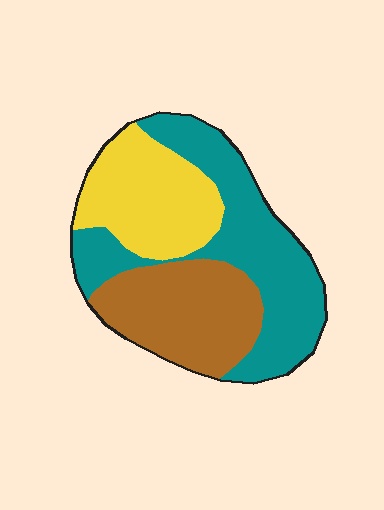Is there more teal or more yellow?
Teal.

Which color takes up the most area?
Teal, at roughly 45%.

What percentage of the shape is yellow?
Yellow covers 28% of the shape.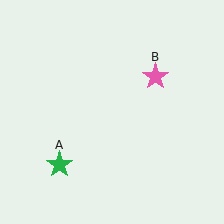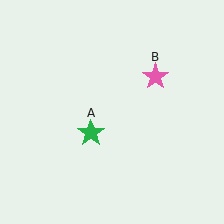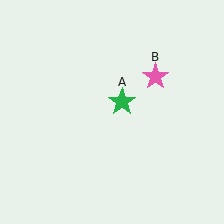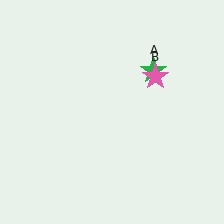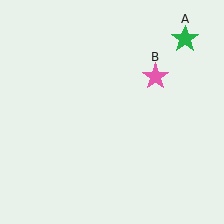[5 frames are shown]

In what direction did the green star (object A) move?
The green star (object A) moved up and to the right.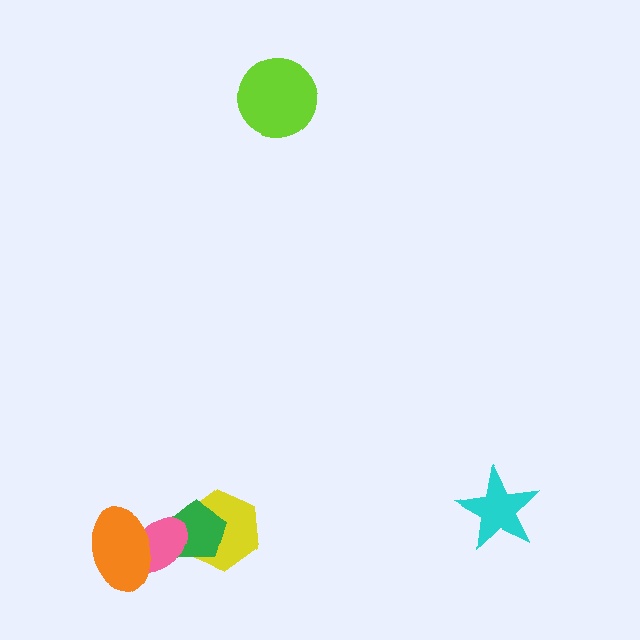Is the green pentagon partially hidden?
Yes, it is partially covered by another shape.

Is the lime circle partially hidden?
No, no other shape covers it.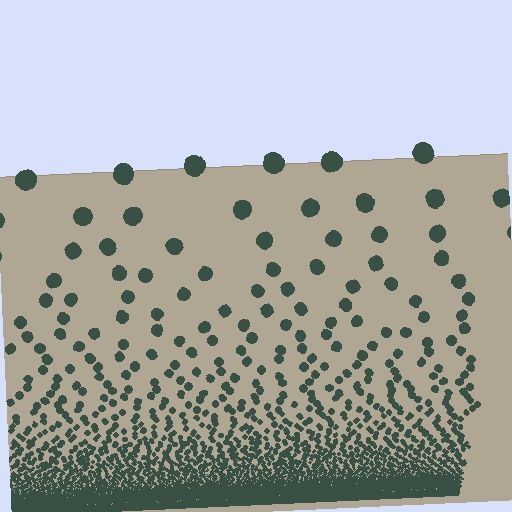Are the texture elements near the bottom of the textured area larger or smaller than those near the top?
Smaller. The gradient is inverted — elements near the bottom are smaller and denser.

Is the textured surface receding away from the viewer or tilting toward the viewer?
The surface appears to tilt toward the viewer. Texture elements get larger and sparser toward the top.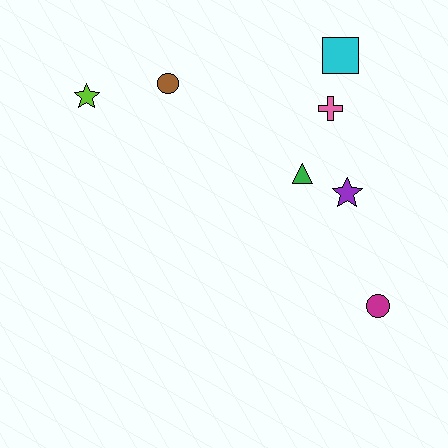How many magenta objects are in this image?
There is 1 magenta object.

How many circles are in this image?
There are 2 circles.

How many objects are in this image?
There are 7 objects.